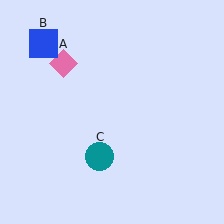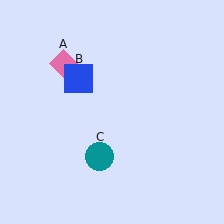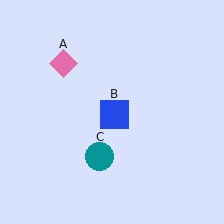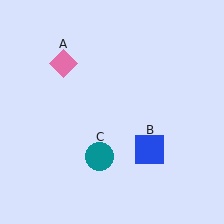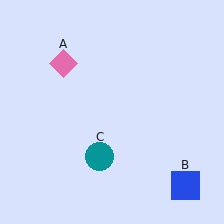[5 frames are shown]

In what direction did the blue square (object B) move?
The blue square (object B) moved down and to the right.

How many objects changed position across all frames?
1 object changed position: blue square (object B).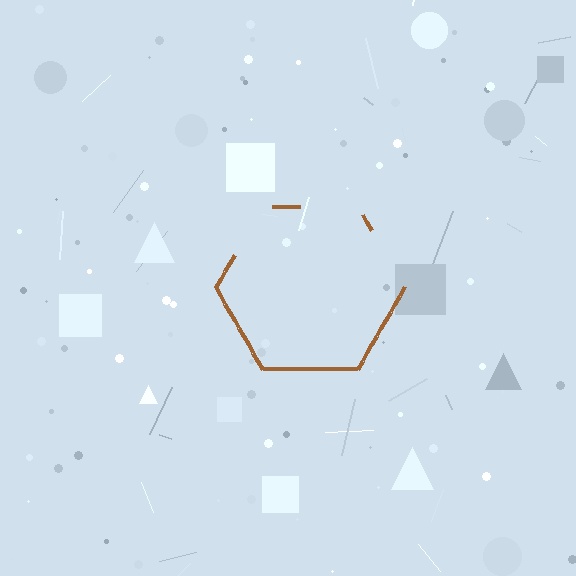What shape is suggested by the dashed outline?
The dashed outline suggests a hexagon.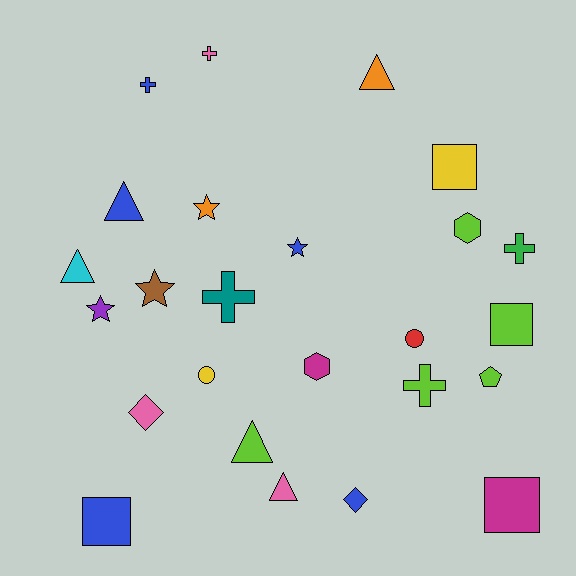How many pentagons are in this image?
There is 1 pentagon.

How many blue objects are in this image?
There are 5 blue objects.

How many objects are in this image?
There are 25 objects.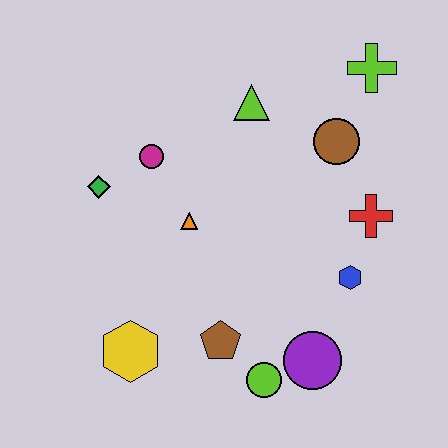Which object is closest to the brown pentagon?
The lime circle is closest to the brown pentagon.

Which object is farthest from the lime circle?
The lime cross is farthest from the lime circle.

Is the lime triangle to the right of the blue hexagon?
No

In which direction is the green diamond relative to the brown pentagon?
The green diamond is above the brown pentagon.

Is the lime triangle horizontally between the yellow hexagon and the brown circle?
Yes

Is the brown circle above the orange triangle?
Yes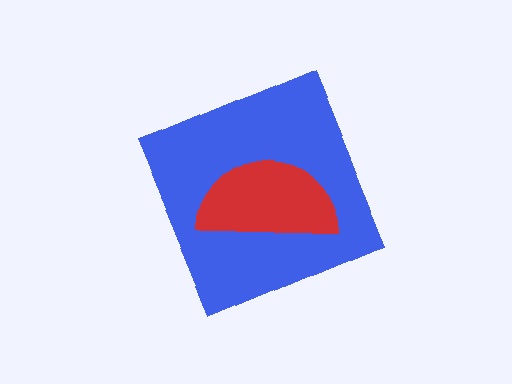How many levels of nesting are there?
2.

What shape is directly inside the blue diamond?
The red semicircle.